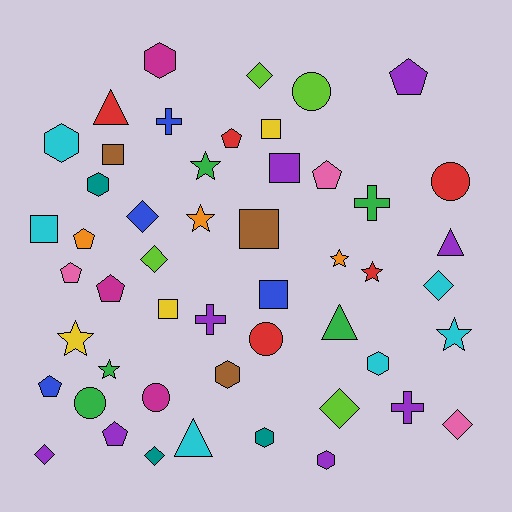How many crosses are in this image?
There are 4 crosses.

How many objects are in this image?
There are 50 objects.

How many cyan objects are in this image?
There are 6 cyan objects.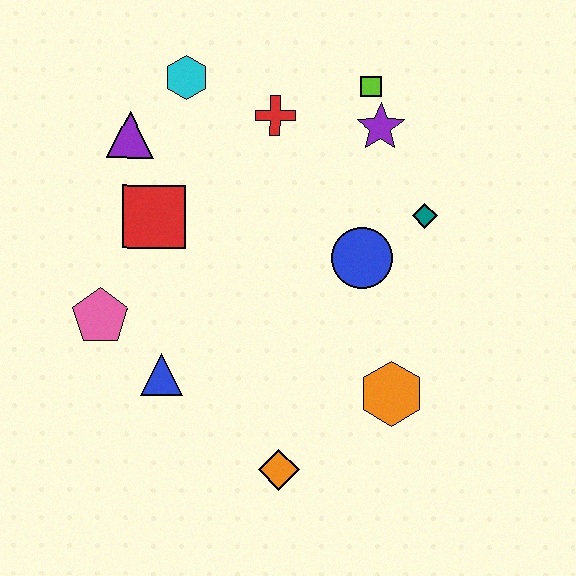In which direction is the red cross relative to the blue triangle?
The red cross is above the blue triangle.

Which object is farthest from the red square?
The orange hexagon is farthest from the red square.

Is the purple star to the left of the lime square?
No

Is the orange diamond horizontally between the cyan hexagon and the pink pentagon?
No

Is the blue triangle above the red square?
No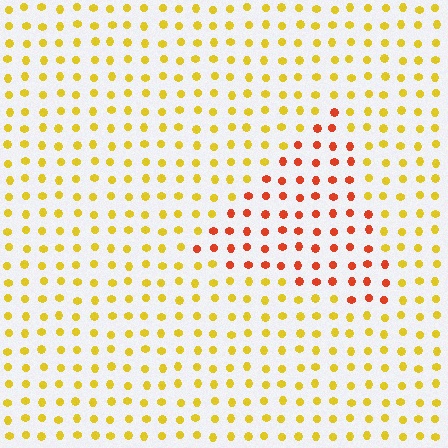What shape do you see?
I see a triangle.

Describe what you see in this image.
The image is filled with small yellow elements in a uniform arrangement. A triangle-shaped region is visible where the elements are tinted to a slightly different hue, forming a subtle color boundary.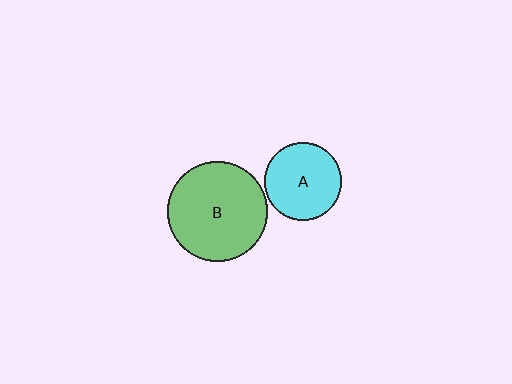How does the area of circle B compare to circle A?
Approximately 1.7 times.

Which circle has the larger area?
Circle B (green).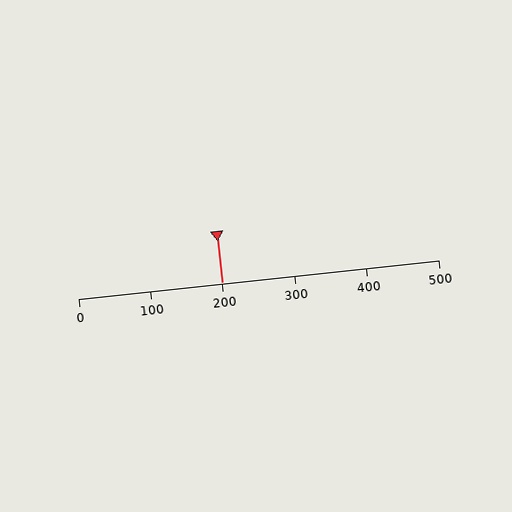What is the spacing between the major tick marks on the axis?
The major ticks are spaced 100 apart.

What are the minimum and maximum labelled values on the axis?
The axis runs from 0 to 500.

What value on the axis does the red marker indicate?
The marker indicates approximately 200.